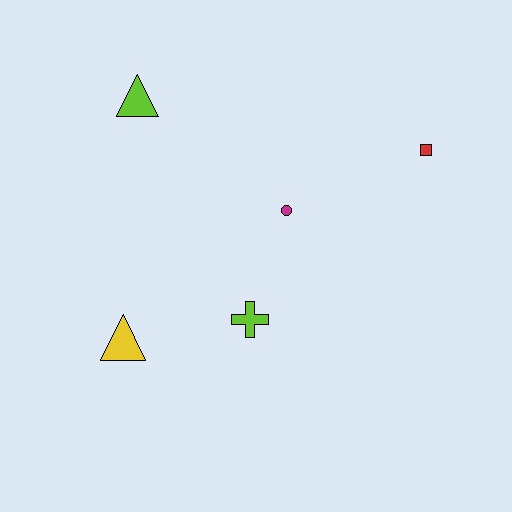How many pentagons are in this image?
There are no pentagons.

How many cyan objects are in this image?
There are no cyan objects.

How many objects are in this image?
There are 5 objects.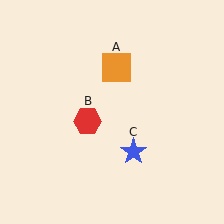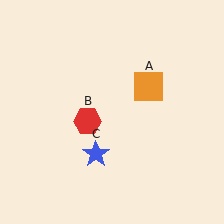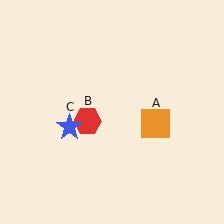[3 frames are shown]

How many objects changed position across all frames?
2 objects changed position: orange square (object A), blue star (object C).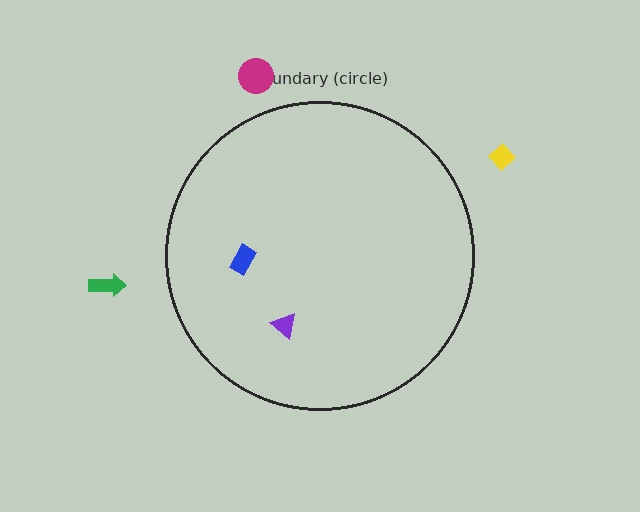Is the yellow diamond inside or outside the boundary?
Outside.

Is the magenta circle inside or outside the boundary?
Outside.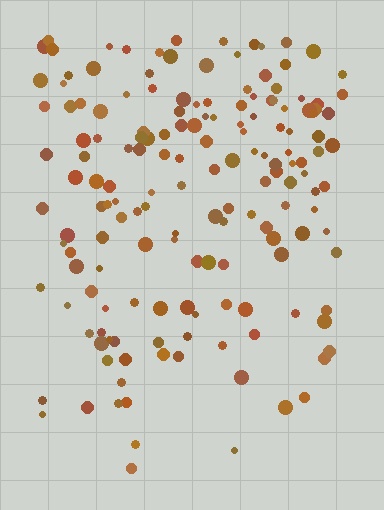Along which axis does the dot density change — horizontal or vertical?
Vertical.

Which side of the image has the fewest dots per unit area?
The bottom.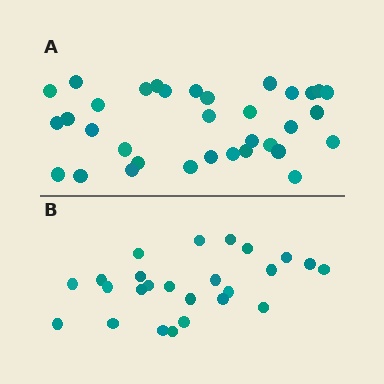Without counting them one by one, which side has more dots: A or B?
Region A (the top region) has more dots.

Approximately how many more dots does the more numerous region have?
Region A has roughly 8 or so more dots than region B.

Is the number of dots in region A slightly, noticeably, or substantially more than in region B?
Region A has noticeably more, but not dramatically so. The ratio is roughly 1.4 to 1.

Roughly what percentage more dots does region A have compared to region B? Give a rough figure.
About 35% more.